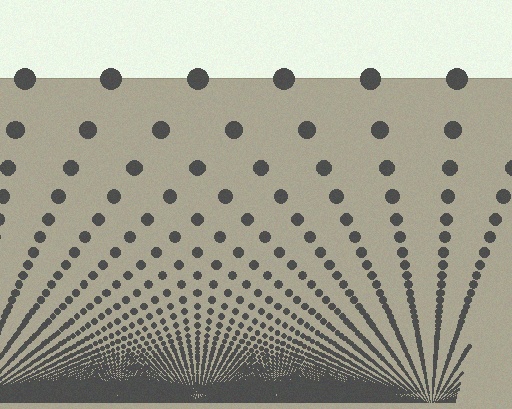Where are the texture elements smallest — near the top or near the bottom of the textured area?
Near the bottom.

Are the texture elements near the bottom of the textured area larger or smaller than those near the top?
Smaller. The gradient is inverted — elements near the bottom are smaller and denser.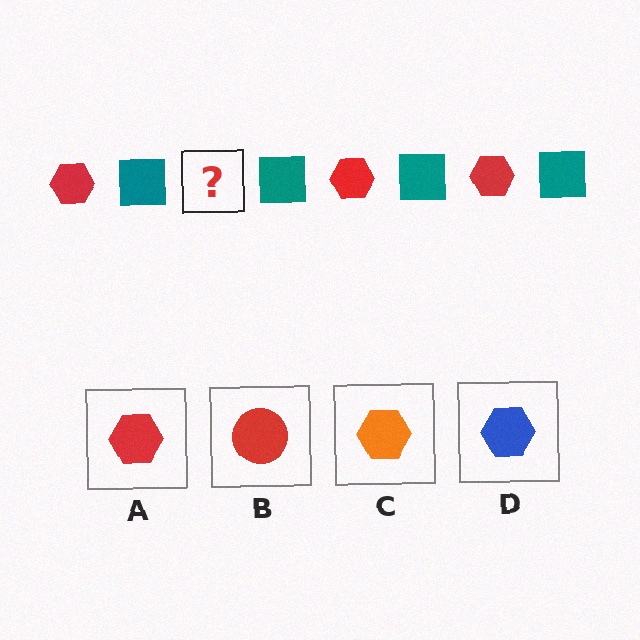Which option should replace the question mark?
Option A.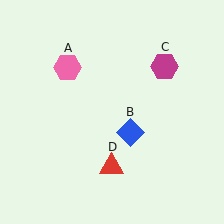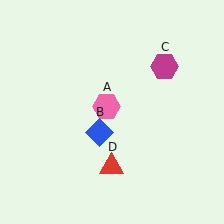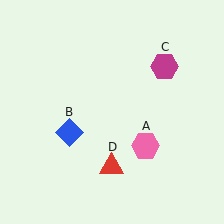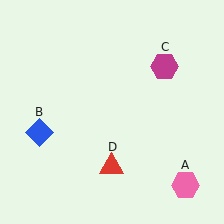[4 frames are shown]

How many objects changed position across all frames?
2 objects changed position: pink hexagon (object A), blue diamond (object B).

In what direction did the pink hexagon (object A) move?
The pink hexagon (object A) moved down and to the right.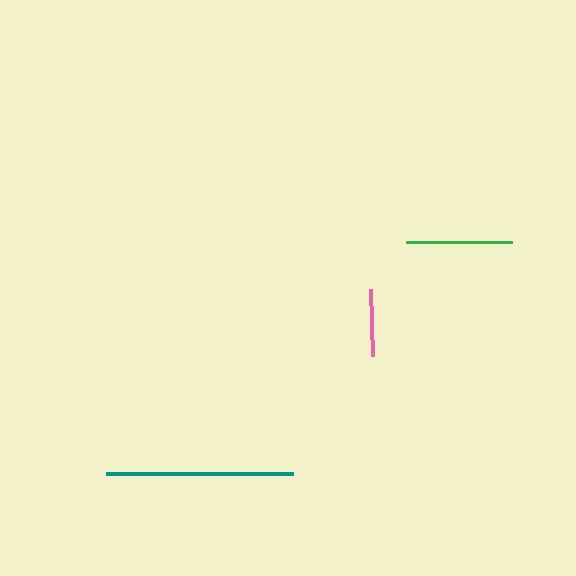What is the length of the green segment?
The green segment is approximately 106 pixels long.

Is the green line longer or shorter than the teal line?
The teal line is longer than the green line.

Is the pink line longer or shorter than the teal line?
The teal line is longer than the pink line.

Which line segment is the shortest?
The pink line is the shortest at approximately 67 pixels.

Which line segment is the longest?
The teal line is the longest at approximately 187 pixels.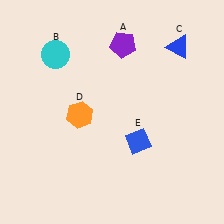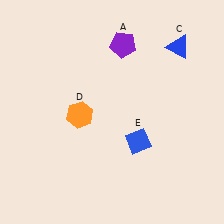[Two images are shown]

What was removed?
The cyan circle (B) was removed in Image 2.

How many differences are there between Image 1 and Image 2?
There is 1 difference between the two images.